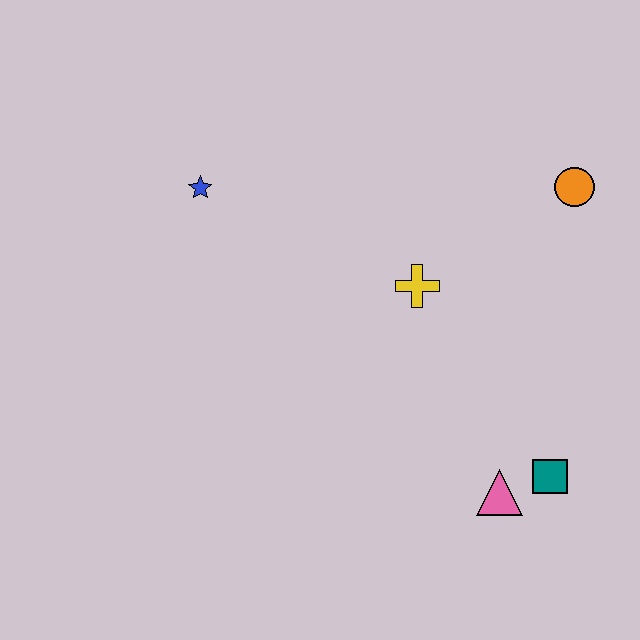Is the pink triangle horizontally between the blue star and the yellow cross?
No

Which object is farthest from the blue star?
The teal square is farthest from the blue star.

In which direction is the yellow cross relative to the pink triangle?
The yellow cross is above the pink triangle.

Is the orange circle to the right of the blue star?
Yes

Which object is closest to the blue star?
The yellow cross is closest to the blue star.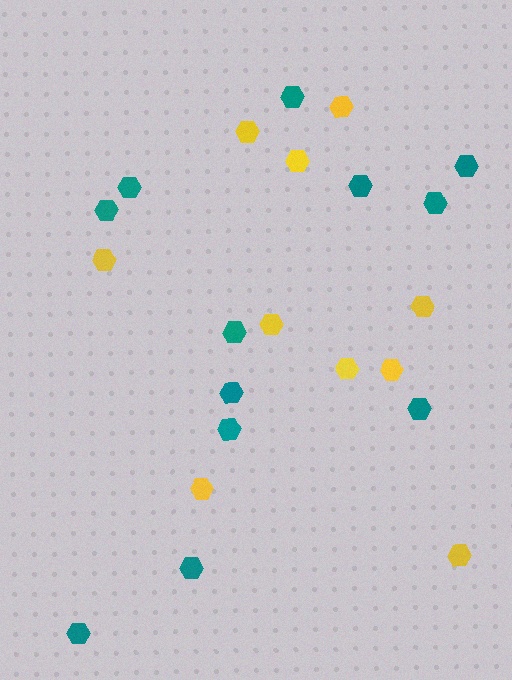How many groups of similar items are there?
There are 2 groups: one group of teal hexagons (12) and one group of yellow hexagons (10).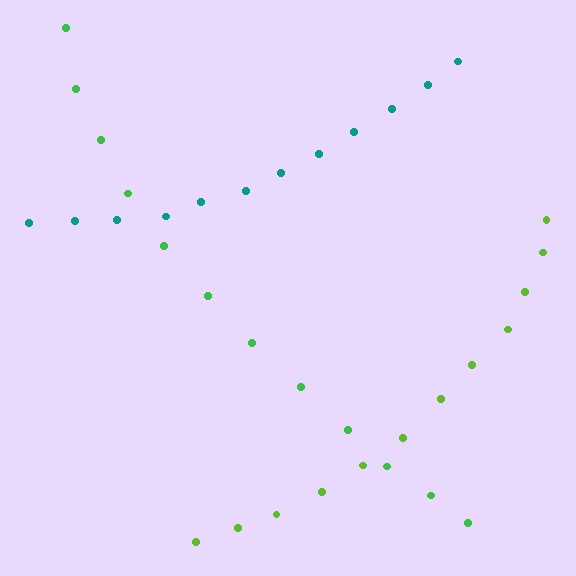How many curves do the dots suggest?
There are 3 distinct paths.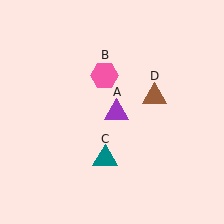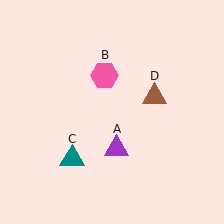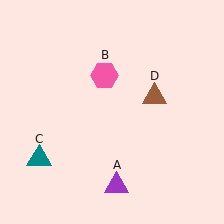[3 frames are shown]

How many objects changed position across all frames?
2 objects changed position: purple triangle (object A), teal triangle (object C).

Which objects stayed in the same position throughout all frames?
Pink hexagon (object B) and brown triangle (object D) remained stationary.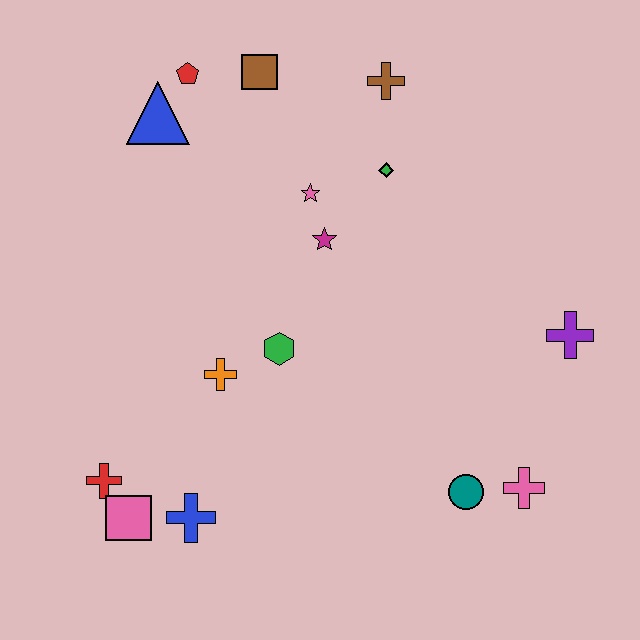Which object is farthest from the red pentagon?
The pink cross is farthest from the red pentagon.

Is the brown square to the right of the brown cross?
No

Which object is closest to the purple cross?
The pink cross is closest to the purple cross.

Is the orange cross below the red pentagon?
Yes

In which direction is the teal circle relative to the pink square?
The teal circle is to the right of the pink square.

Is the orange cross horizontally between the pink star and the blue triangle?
Yes